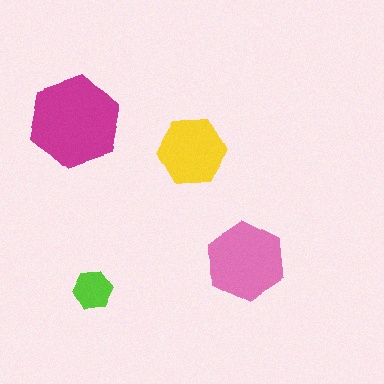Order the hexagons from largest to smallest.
the magenta one, the pink one, the yellow one, the lime one.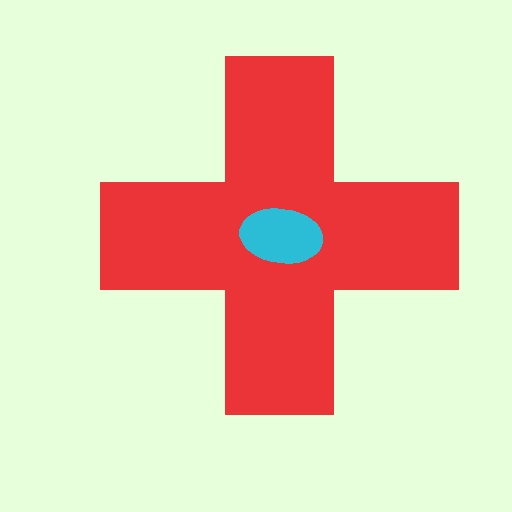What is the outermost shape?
The red cross.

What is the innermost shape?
The cyan ellipse.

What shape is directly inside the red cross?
The cyan ellipse.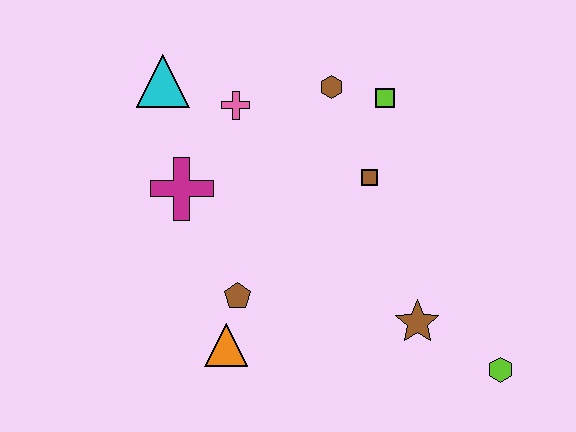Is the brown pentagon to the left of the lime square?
Yes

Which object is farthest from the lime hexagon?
The cyan triangle is farthest from the lime hexagon.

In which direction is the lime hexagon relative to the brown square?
The lime hexagon is below the brown square.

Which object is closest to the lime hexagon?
The brown star is closest to the lime hexagon.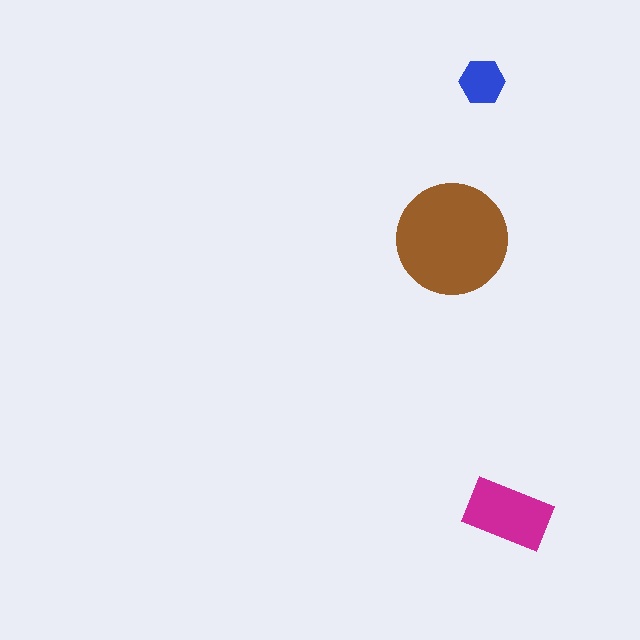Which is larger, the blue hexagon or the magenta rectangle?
The magenta rectangle.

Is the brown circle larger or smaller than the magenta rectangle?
Larger.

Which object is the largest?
The brown circle.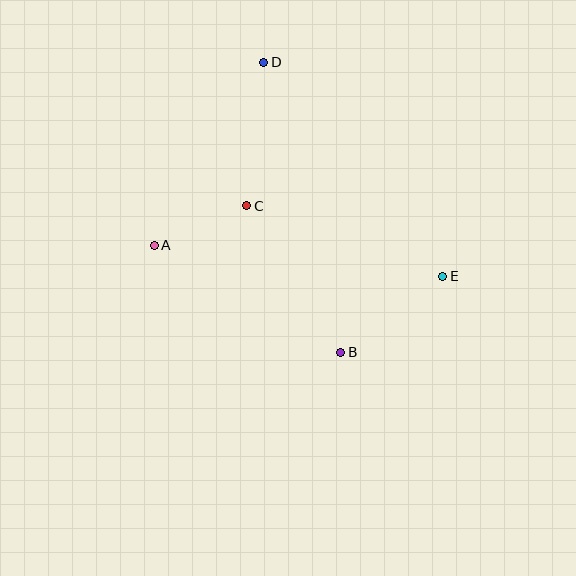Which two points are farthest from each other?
Points B and D are farthest from each other.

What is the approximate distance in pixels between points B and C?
The distance between B and C is approximately 174 pixels.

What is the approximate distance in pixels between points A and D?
The distance between A and D is approximately 213 pixels.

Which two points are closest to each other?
Points A and C are closest to each other.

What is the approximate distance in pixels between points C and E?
The distance between C and E is approximately 208 pixels.